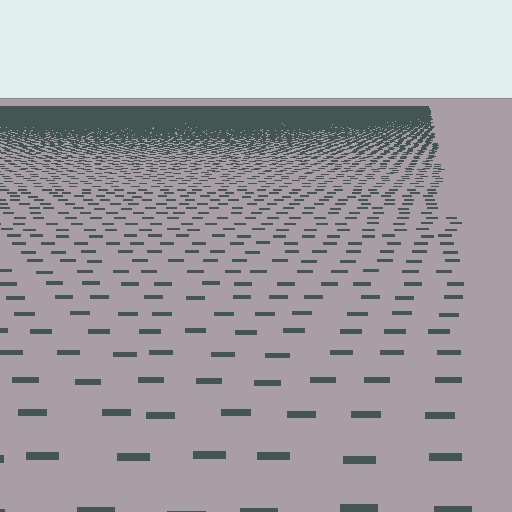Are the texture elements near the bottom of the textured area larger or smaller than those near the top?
Larger. Near the bottom, elements are closer to the viewer and appear at a bigger on-screen size.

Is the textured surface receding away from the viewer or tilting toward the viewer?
The surface is receding away from the viewer. Texture elements get smaller and denser toward the top.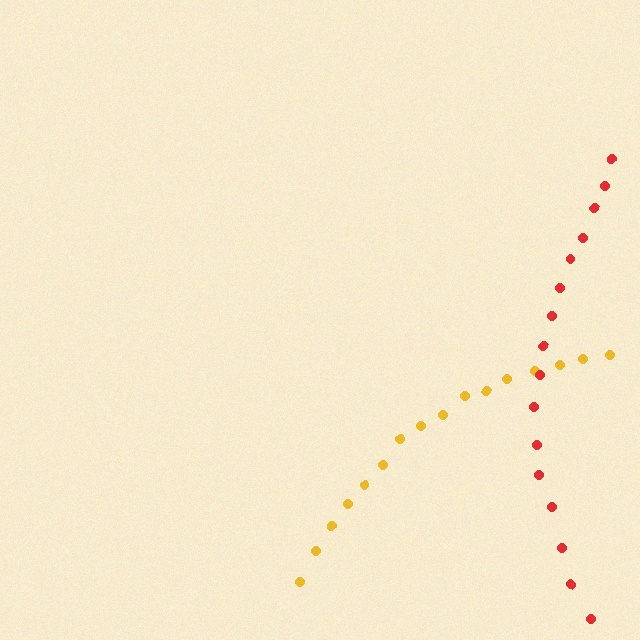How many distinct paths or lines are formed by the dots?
There are 2 distinct paths.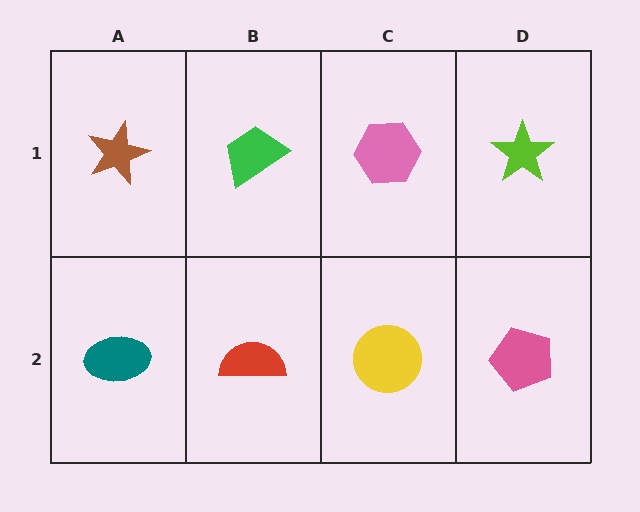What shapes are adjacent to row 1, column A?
A teal ellipse (row 2, column A), a green trapezoid (row 1, column B).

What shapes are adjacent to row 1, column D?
A pink pentagon (row 2, column D), a pink hexagon (row 1, column C).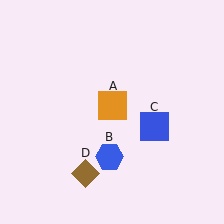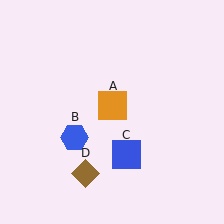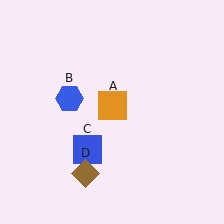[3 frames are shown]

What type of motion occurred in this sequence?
The blue hexagon (object B), blue square (object C) rotated clockwise around the center of the scene.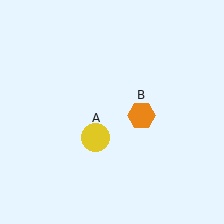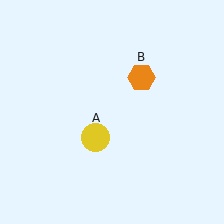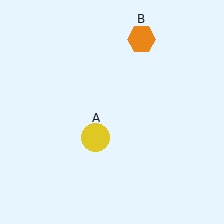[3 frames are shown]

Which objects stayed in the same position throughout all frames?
Yellow circle (object A) remained stationary.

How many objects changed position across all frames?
1 object changed position: orange hexagon (object B).